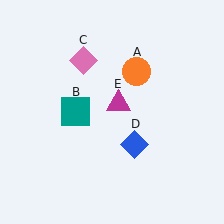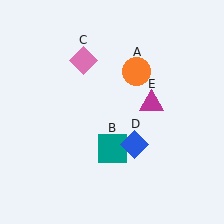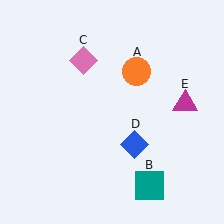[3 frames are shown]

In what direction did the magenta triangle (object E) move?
The magenta triangle (object E) moved right.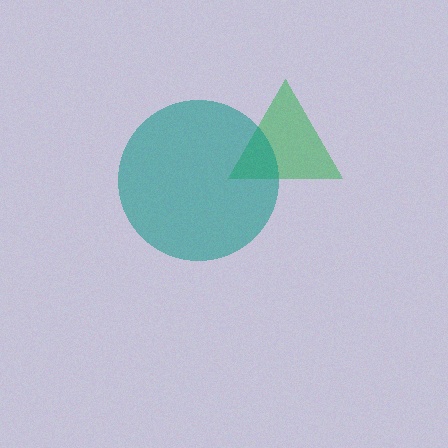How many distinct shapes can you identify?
There are 2 distinct shapes: a green triangle, a teal circle.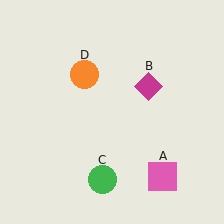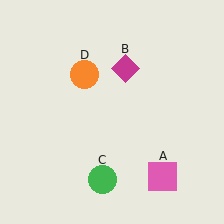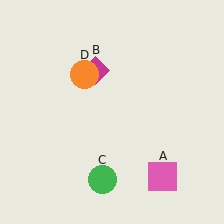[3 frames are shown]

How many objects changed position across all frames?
1 object changed position: magenta diamond (object B).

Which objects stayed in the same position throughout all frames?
Pink square (object A) and green circle (object C) and orange circle (object D) remained stationary.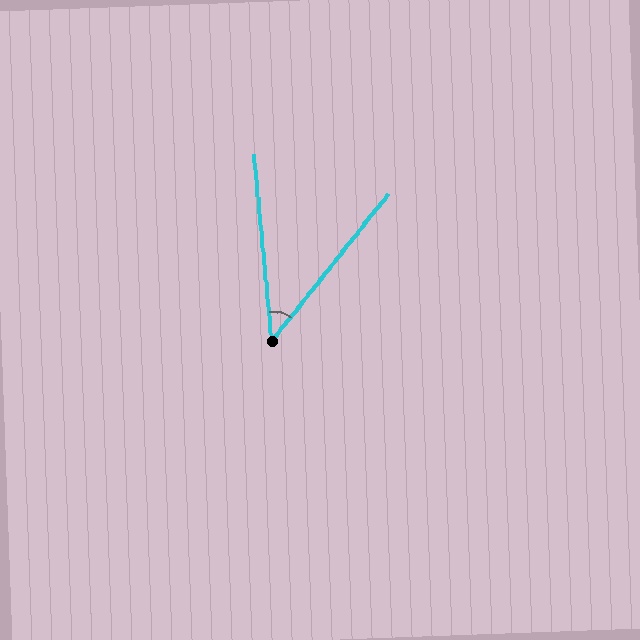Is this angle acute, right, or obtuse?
It is acute.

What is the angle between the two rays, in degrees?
Approximately 44 degrees.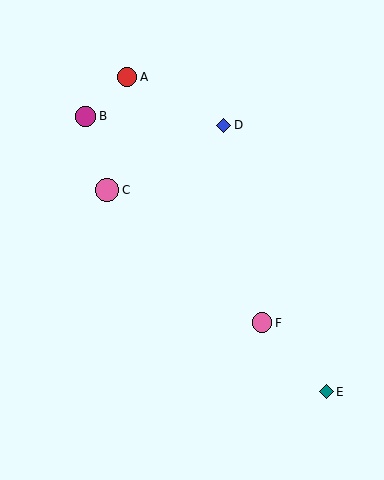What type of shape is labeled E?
Shape E is a teal diamond.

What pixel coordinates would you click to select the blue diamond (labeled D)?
Click at (224, 125) to select the blue diamond D.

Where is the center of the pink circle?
The center of the pink circle is at (107, 190).